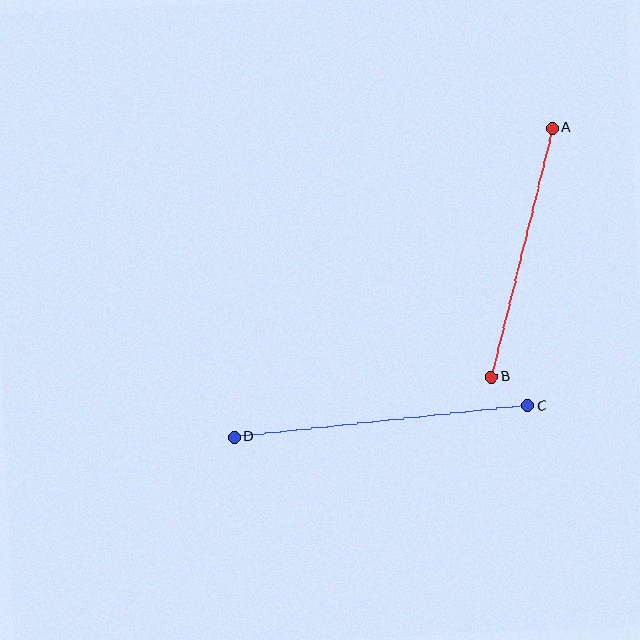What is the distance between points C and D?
The distance is approximately 295 pixels.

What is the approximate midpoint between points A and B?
The midpoint is at approximately (522, 252) pixels.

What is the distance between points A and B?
The distance is approximately 256 pixels.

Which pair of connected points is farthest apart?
Points C and D are farthest apart.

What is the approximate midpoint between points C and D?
The midpoint is at approximately (381, 422) pixels.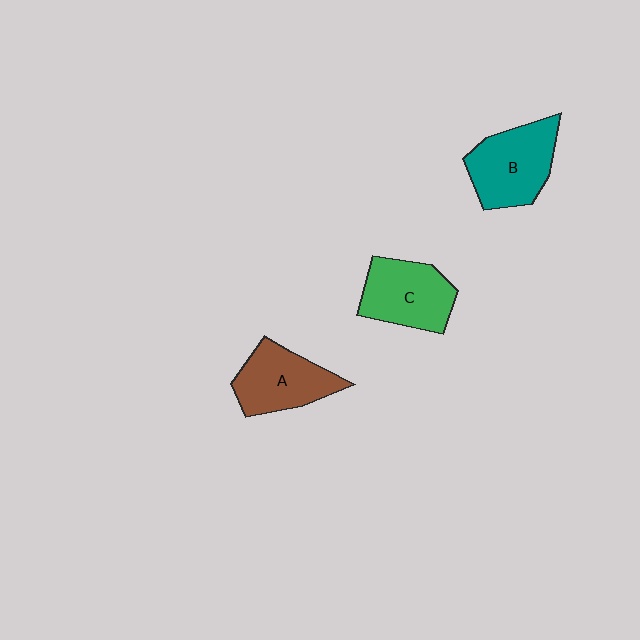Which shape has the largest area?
Shape B (teal).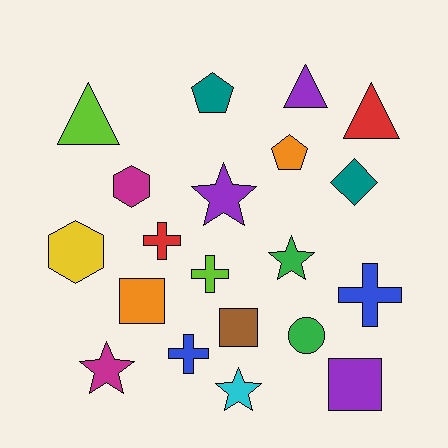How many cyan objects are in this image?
There is 1 cyan object.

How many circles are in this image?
There is 1 circle.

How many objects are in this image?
There are 20 objects.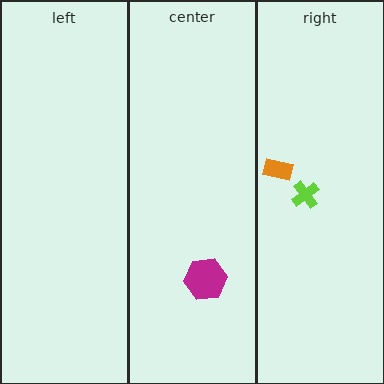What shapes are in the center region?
The magenta hexagon.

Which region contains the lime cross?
The right region.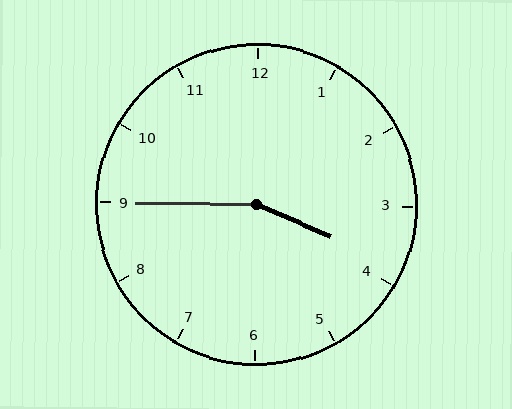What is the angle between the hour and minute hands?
Approximately 158 degrees.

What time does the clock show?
3:45.